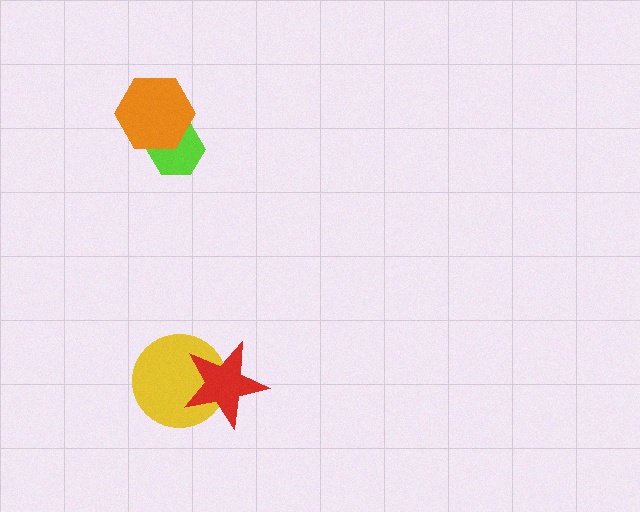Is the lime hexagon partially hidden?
Yes, it is partially covered by another shape.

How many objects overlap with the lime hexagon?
1 object overlaps with the lime hexagon.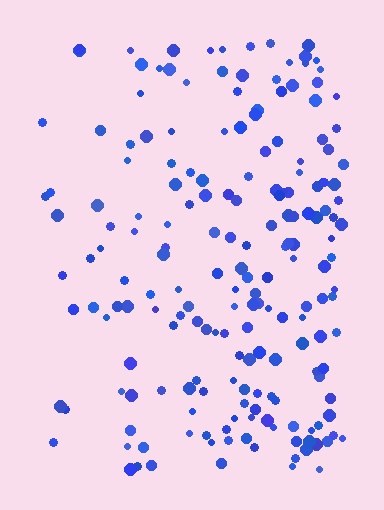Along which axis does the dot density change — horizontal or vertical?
Horizontal.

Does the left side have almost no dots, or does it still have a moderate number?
Still a moderate number, just noticeably fewer than the right.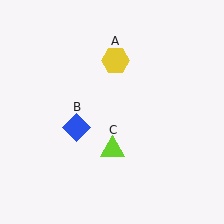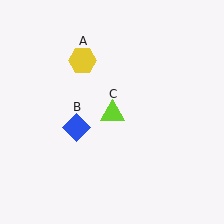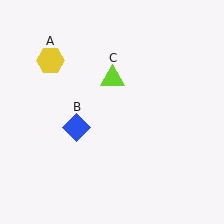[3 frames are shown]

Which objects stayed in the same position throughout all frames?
Blue diamond (object B) remained stationary.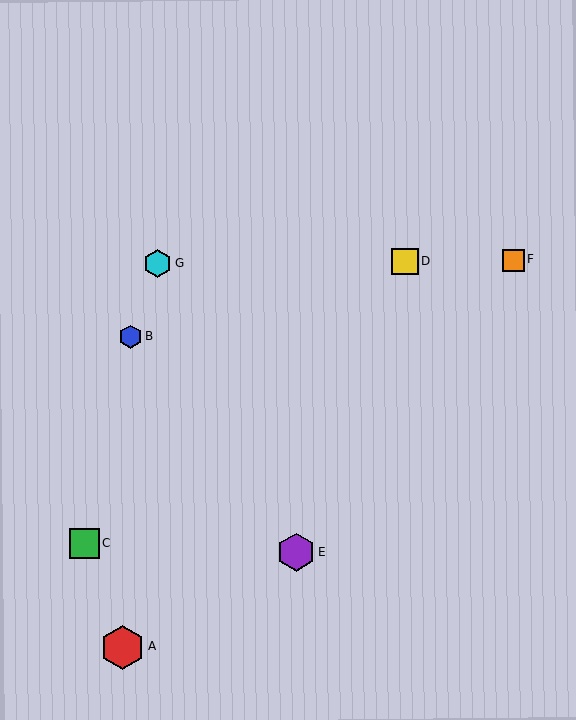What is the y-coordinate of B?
Object B is at y≈336.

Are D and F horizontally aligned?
Yes, both are at y≈261.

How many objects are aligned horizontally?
3 objects (D, F, G) are aligned horizontally.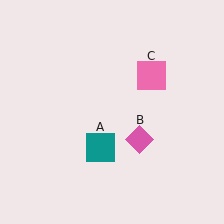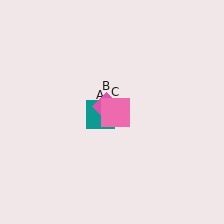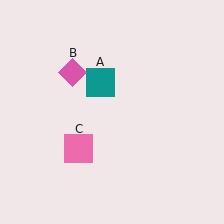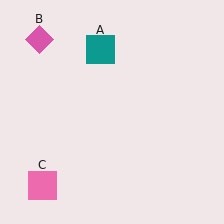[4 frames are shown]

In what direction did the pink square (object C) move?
The pink square (object C) moved down and to the left.